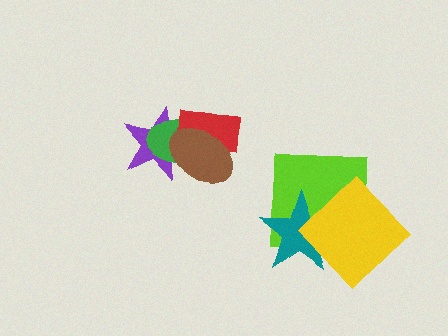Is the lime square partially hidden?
Yes, it is partially covered by another shape.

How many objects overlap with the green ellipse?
3 objects overlap with the green ellipse.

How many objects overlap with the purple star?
3 objects overlap with the purple star.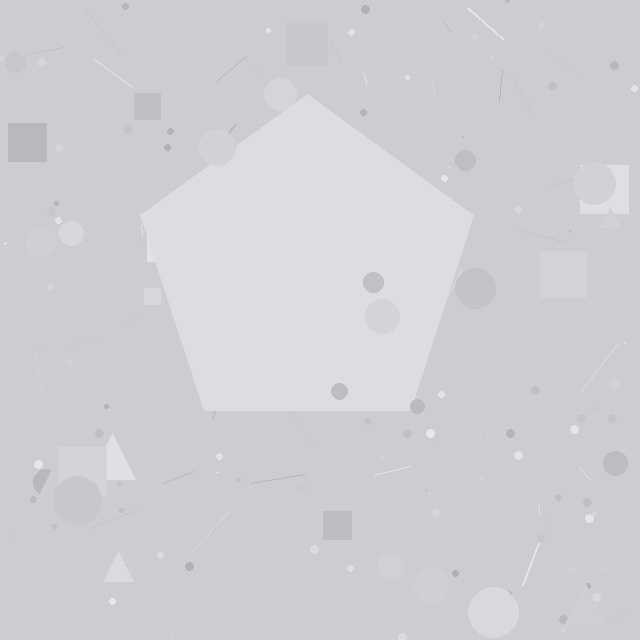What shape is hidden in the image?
A pentagon is hidden in the image.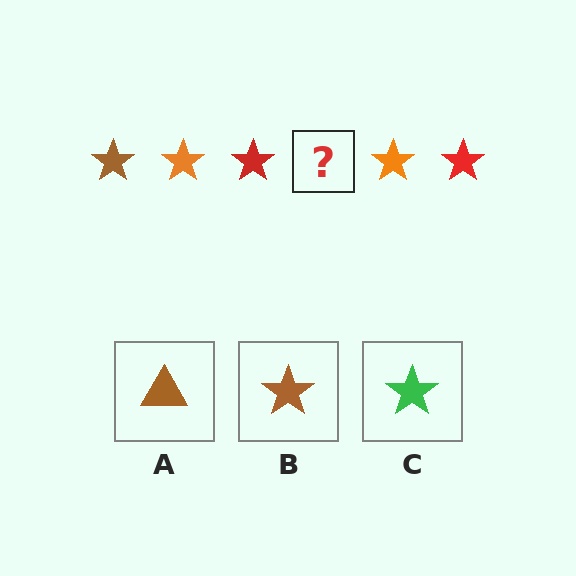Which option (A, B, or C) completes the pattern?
B.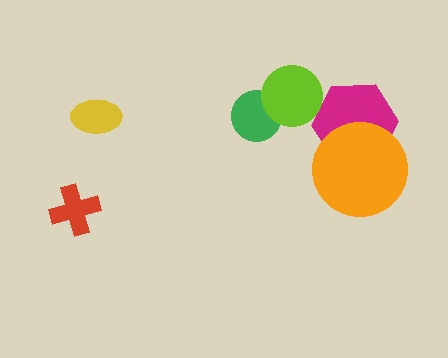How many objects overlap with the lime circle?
1 object overlaps with the lime circle.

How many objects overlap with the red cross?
0 objects overlap with the red cross.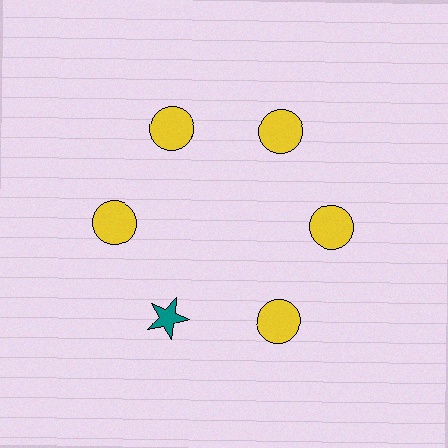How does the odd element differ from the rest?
It differs in both color (teal instead of yellow) and shape (star instead of circle).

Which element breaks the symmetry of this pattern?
The teal star at roughly the 7 o'clock position breaks the symmetry. All other shapes are yellow circles.